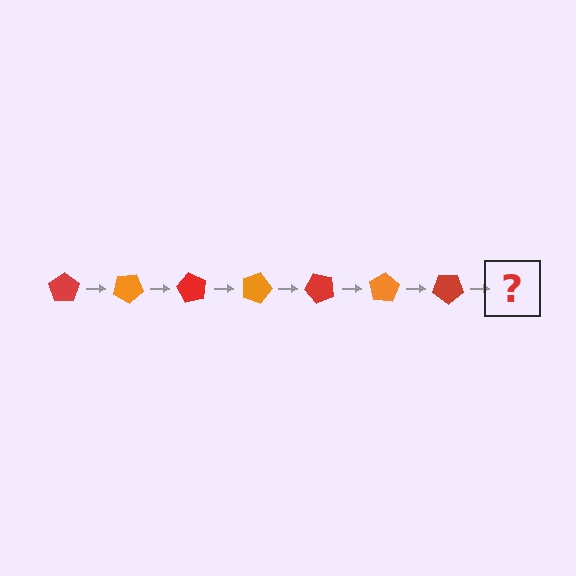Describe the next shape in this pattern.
It should be an orange pentagon, rotated 210 degrees from the start.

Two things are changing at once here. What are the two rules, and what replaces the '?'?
The two rules are that it rotates 30 degrees each step and the color cycles through red and orange. The '?' should be an orange pentagon, rotated 210 degrees from the start.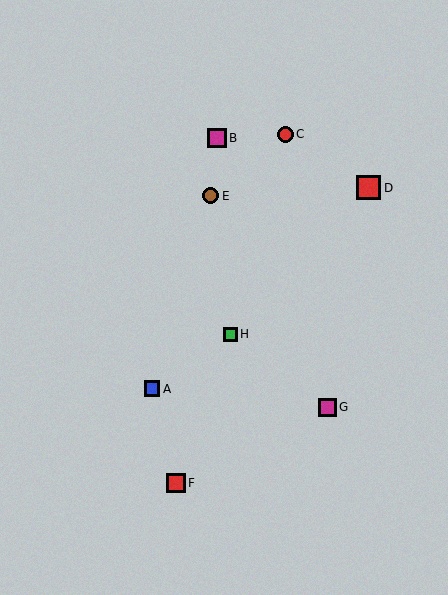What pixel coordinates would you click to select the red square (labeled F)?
Click at (176, 483) to select the red square F.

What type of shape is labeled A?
Shape A is a blue square.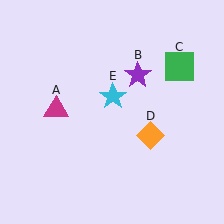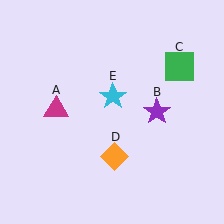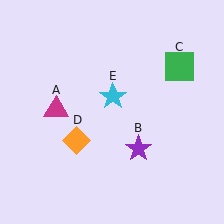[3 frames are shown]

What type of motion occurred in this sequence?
The purple star (object B), orange diamond (object D) rotated clockwise around the center of the scene.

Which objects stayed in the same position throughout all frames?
Magenta triangle (object A) and green square (object C) and cyan star (object E) remained stationary.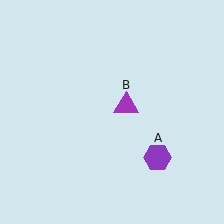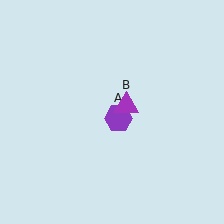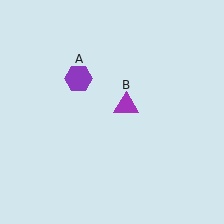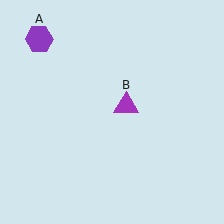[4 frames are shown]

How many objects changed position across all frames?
1 object changed position: purple hexagon (object A).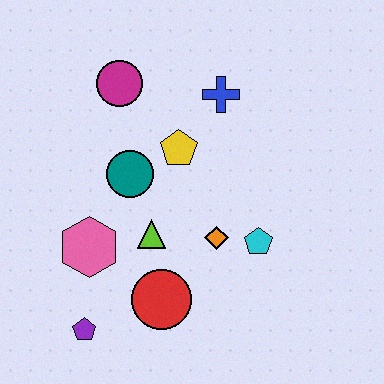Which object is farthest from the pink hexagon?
The blue cross is farthest from the pink hexagon.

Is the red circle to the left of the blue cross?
Yes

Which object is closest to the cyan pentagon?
The orange diamond is closest to the cyan pentagon.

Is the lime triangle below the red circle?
No